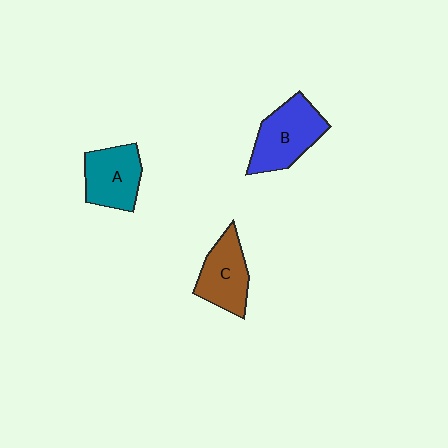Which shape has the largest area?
Shape B (blue).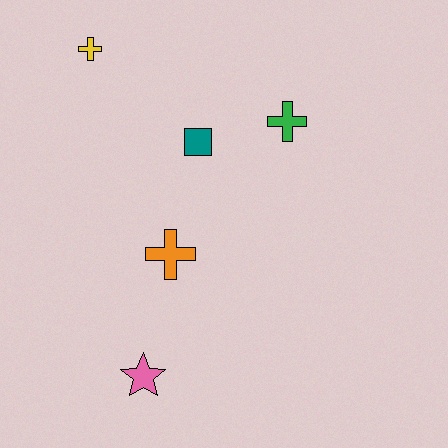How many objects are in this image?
There are 5 objects.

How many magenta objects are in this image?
There are no magenta objects.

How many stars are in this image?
There is 1 star.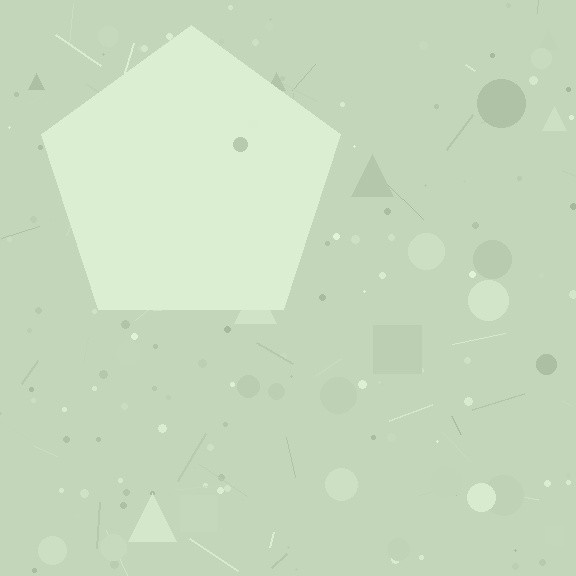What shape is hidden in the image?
A pentagon is hidden in the image.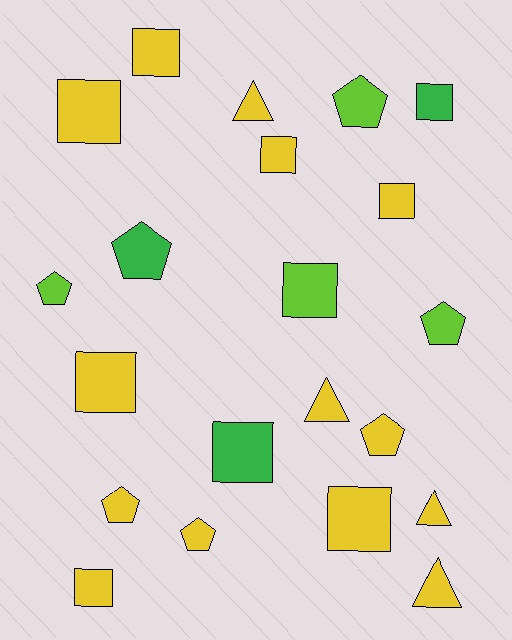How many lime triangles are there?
There are no lime triangles.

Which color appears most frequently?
Yellow, with 14 objects.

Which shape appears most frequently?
Square, with 10 objects.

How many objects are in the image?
There are 21 objects.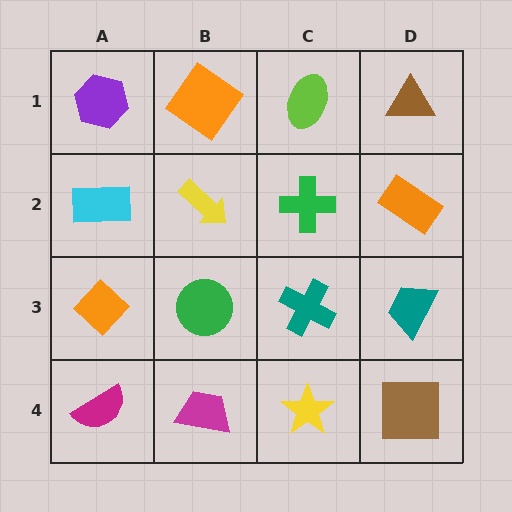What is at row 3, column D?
A teal trapezoid.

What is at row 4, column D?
A brown square.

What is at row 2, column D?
An orange rectangle.